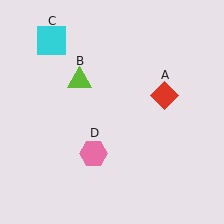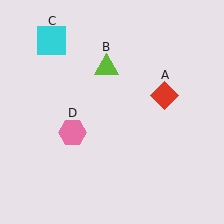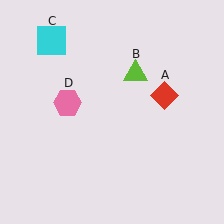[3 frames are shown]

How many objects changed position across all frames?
2 objects changed position: lime triangle (object B), pink hexagon (object D).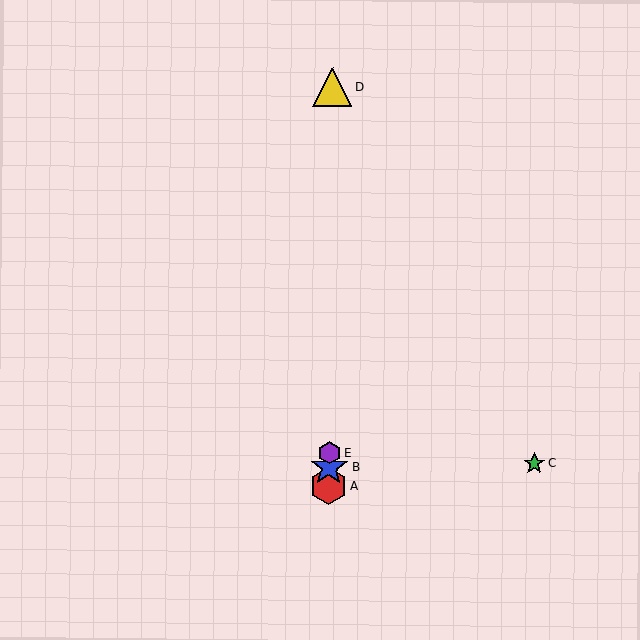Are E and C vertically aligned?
No, E is at x≈329 and C is at x≈534.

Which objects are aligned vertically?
Objects A, B, D, E are aligned vertically.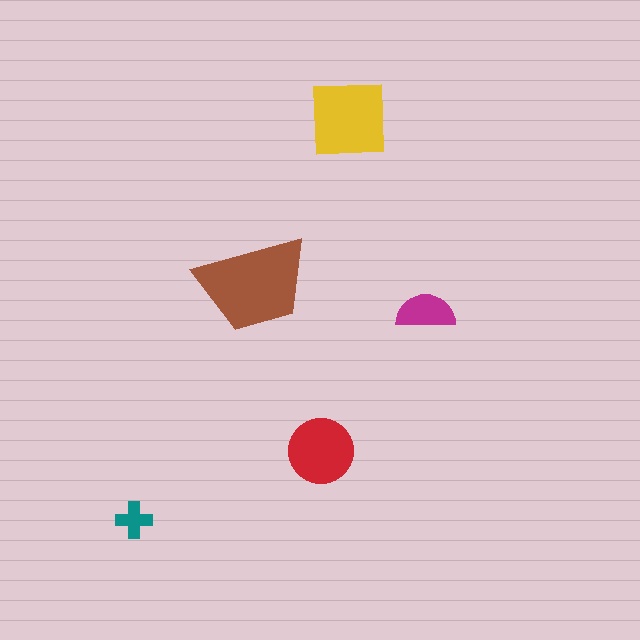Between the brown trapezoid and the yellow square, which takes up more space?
The brown trapezoid.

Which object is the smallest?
The teal cross.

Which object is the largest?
The brown trapezoid.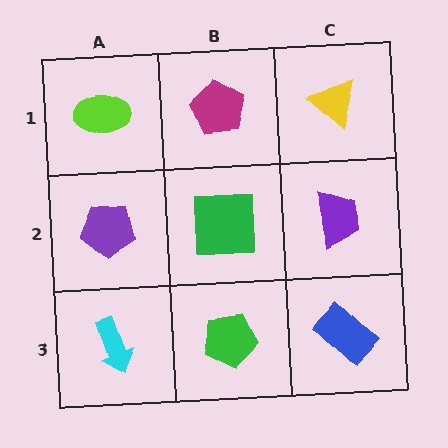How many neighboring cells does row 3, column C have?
2.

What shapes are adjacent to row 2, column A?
A lime ellipse (row 1, column A), a cyan arrow (row 3, column A), a green square (row 2, column B).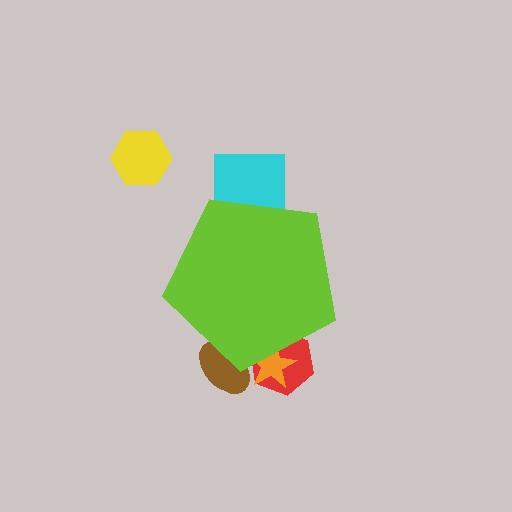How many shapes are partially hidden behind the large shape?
4 shapes are partially hidden.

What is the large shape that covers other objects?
A lime pentagon.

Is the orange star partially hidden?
Yes, the orange star is partially hidden behind the lime pentagon.